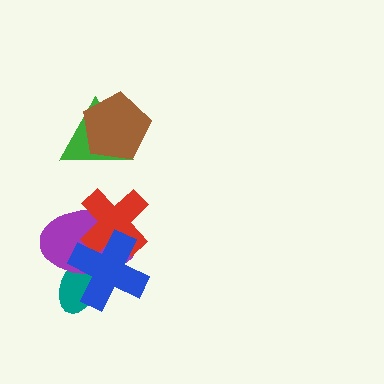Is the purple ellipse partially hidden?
Yes, it is partially covered by another shape.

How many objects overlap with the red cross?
2 objects overlap with the red cross.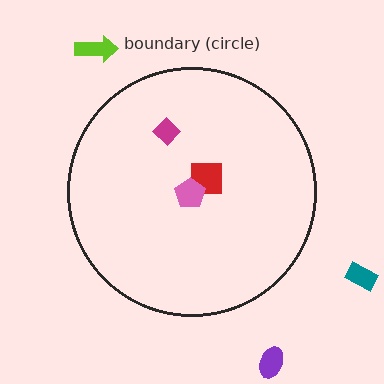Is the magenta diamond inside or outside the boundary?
Inside.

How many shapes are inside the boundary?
3 inside, 3 outside.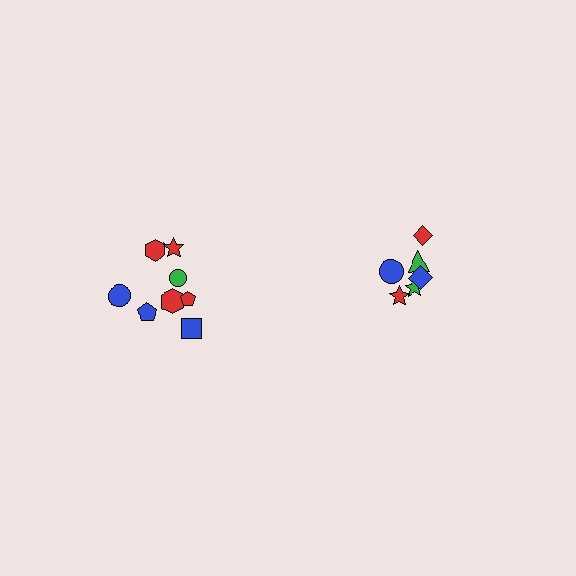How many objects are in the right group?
There are 6 objects.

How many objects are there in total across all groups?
There are 14 objects.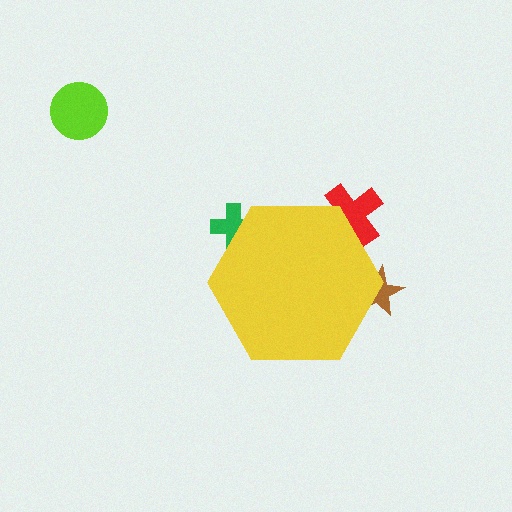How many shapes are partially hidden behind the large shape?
3 shapes are partially hidden.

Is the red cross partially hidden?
Yes, the red cross is partially hidden behind the yellow hexagon.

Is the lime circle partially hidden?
No, the lime circle is fully visible.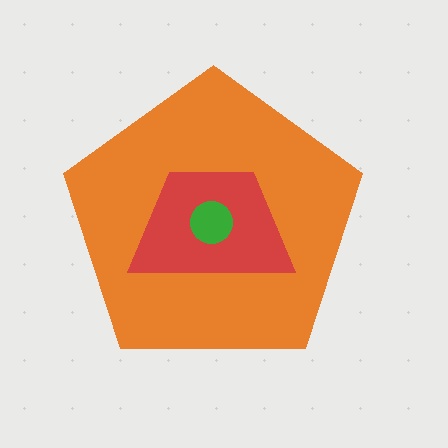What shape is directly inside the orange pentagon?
The red trapezoid.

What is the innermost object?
The green circle.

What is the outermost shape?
The orange pentagon.